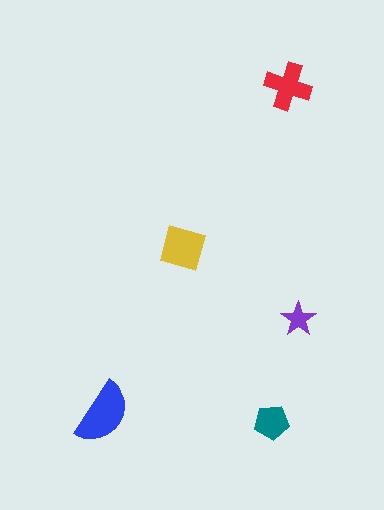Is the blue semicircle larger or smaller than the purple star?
Larger.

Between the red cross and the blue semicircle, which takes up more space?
The blue semicircle.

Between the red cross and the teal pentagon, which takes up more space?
The red cross.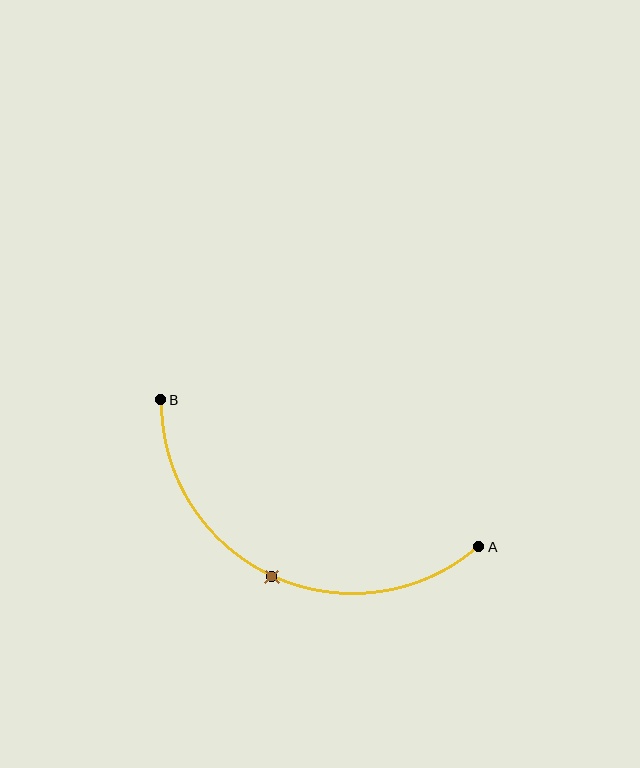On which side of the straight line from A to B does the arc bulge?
The arc bulges below the straight line connecting A and B.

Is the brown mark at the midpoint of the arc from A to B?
Yes. The brown mark lies on the arc at equal arc-length from both A and B — it is the arc midpoint.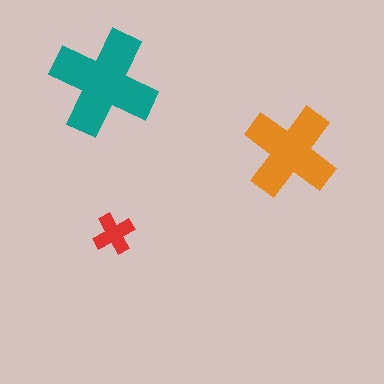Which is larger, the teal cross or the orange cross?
The teal one.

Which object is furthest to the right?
The orange cross is rightmost.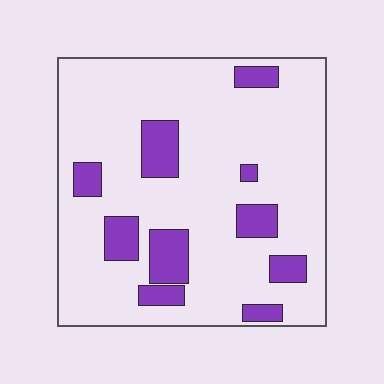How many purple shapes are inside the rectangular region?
10.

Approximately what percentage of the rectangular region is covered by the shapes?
Approximately 15%.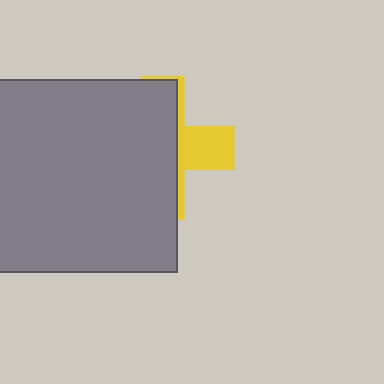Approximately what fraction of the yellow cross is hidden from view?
Roughly 67% of the yellow cross is hidden behind the gray square.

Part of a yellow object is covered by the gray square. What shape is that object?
It is a cross.